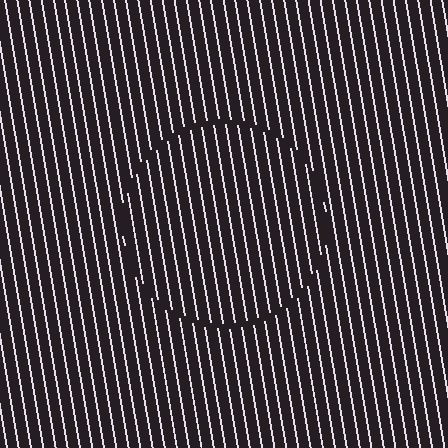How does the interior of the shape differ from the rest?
The interior of the shape contains the same grating, shifted by half a period — the contour is defined by the phase discontinuity where line-ends from the inner and outer gratings abut.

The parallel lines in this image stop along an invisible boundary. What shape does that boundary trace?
An illusory circle. The interior of the shape contains the same grating, shifted by half a period — the contour is defined by the phase discontinuity where line-ends from the inner and outer gratings abut.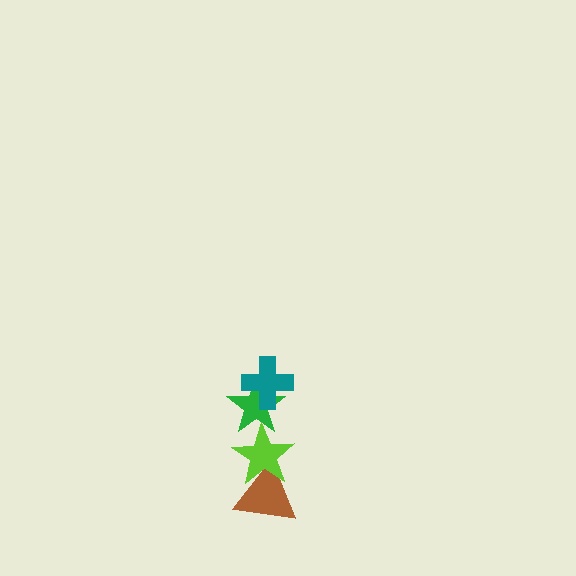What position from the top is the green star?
The green star is 2nd from the top.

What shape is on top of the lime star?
The green star is on top of the lime star.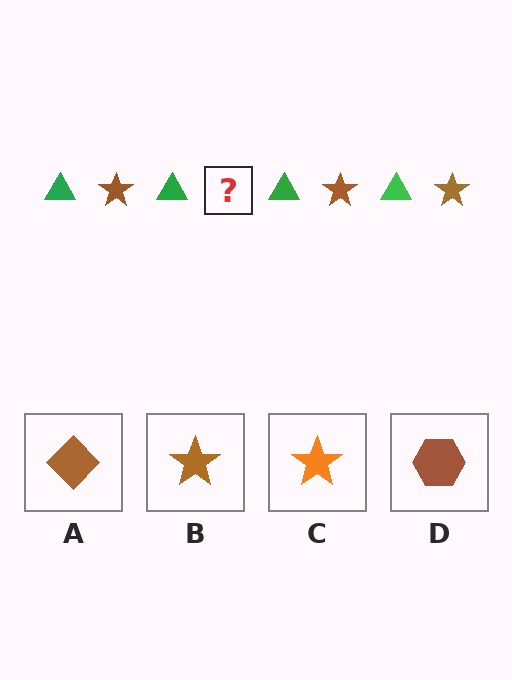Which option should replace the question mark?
Option B.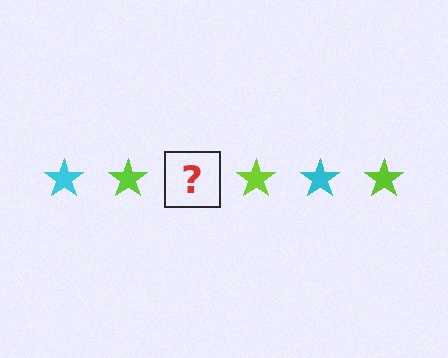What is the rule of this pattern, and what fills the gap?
The rule is that the pattern cycles through cyan, lime stars. The gap should be filled with a cyan star.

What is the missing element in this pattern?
The missing element is a cyan star.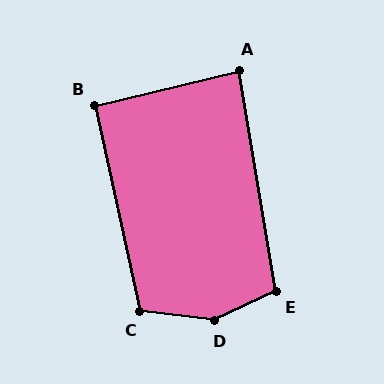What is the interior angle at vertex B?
Approximately 91 degrees (approximately right).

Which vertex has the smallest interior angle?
A, at approximately 86 degrees.